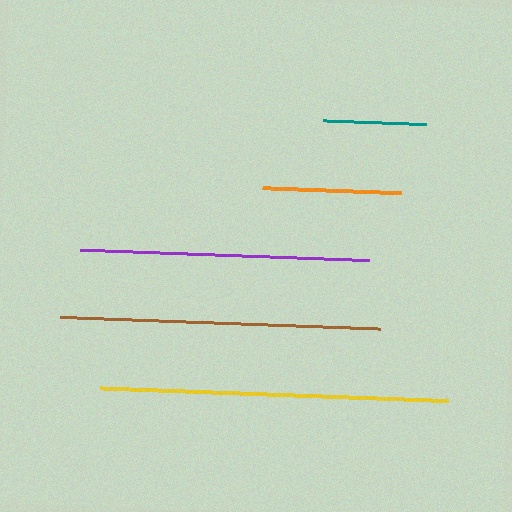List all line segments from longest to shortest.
From longest to shortest: yellow, brown, purple, orange, teal.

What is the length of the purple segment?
The purple segment is approximately 289 pixels long.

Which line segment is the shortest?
The teal line is the shortest at approximately 103 pixels.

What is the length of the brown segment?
The brown segment is approximately 322 pixels long.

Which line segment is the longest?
The yellow line is the longest at approximately 349 pixels.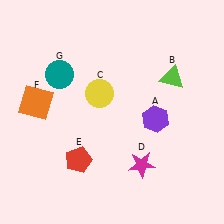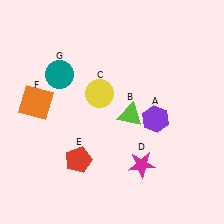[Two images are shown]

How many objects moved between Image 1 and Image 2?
1 object moved between the two images.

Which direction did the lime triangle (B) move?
The lime triangle (B) moved left.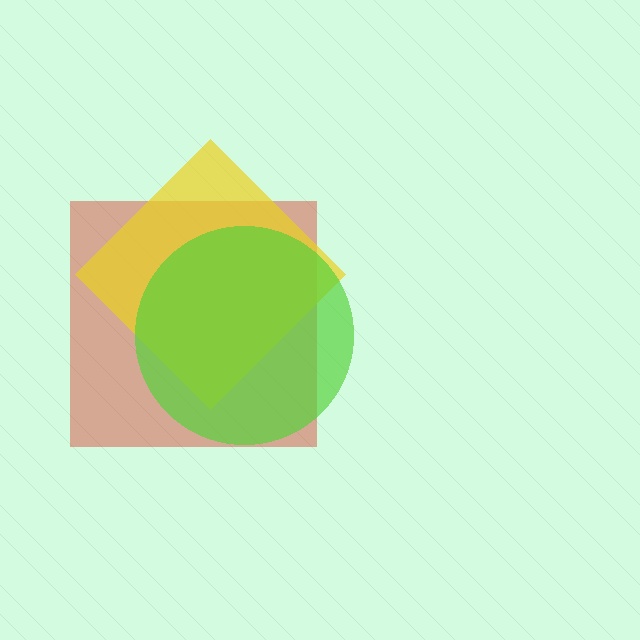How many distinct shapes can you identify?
There are 3 distinct shapes: a red square, a yellow diamond, a lime circle.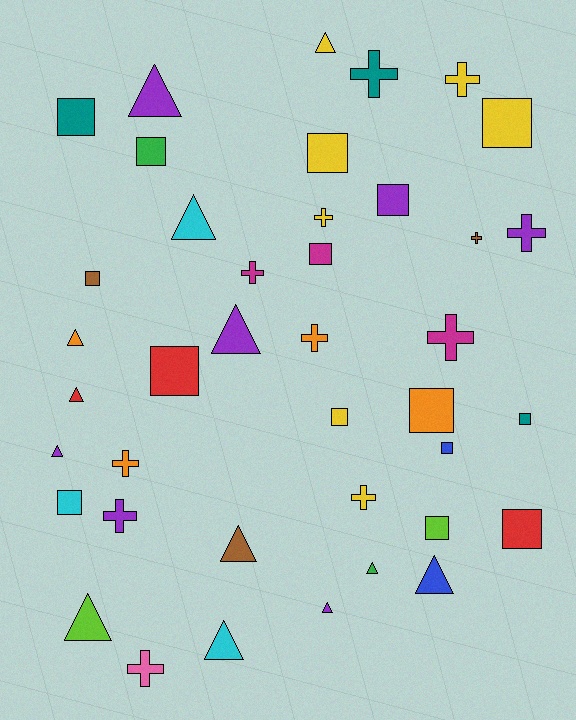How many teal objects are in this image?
There are 3 teal objects.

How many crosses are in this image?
There are 12 crosses.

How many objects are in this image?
There are 40 objects.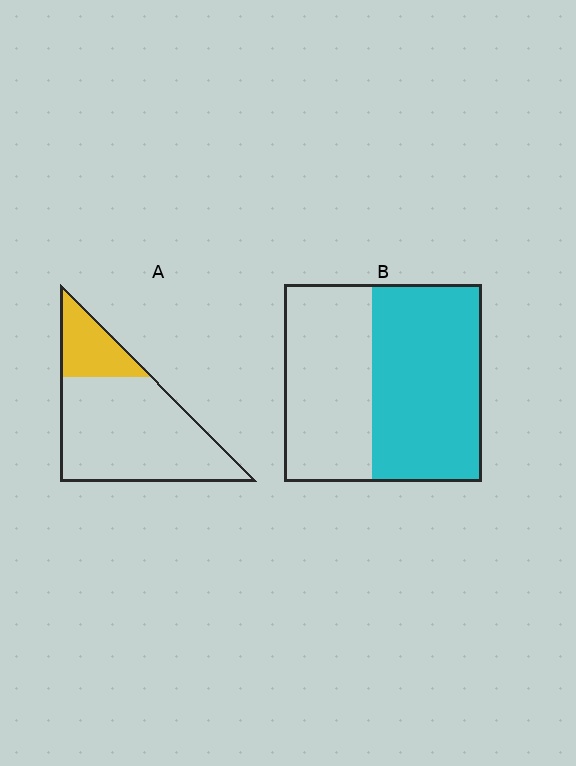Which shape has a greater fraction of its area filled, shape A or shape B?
Shape B.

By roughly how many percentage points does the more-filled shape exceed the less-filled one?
By roughly 35 percentage points (B over A).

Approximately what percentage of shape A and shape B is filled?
A is approximately 20% and B is approximately 55%.